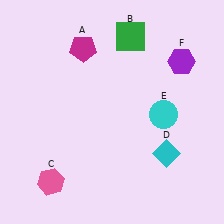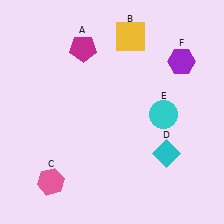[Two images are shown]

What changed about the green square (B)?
In Image 1, B is green. In Image 2, it changed to yellow.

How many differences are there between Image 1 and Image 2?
There is 1 difference between the two images.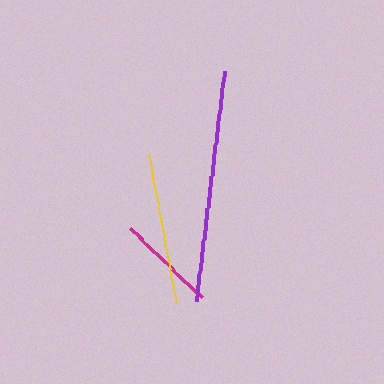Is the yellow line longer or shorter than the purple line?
The purple line is longer than the yellow line.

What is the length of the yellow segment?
The yellow segment is approximately 151 pixels long.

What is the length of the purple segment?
The purple segment is approximately 232 pixels long.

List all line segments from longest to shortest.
From longest to shortest: purple, yellow, magenta.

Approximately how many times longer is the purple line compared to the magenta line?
The purple line is approximately 2.3 times the length of the magenta line.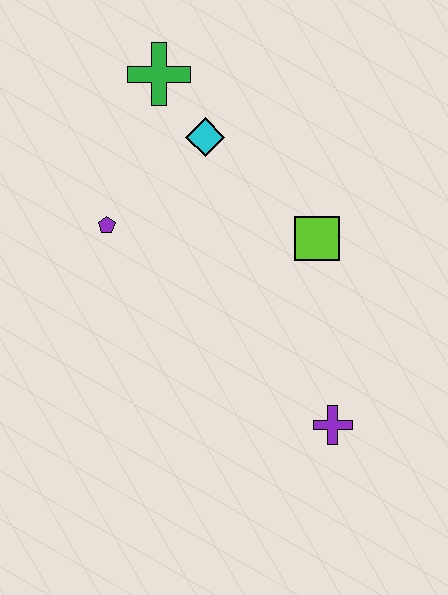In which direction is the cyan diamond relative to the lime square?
The cyan diamond is to the left of the lime square.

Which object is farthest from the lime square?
The green cross is farthest from the lime square.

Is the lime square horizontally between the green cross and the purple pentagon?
No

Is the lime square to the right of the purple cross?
No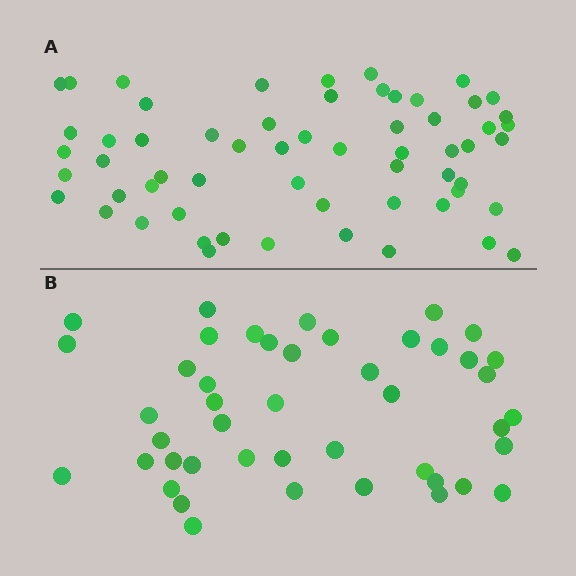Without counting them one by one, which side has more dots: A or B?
Region A (the top region) has more dots.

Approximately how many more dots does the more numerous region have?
Region A has approximately 15 more dots than region B.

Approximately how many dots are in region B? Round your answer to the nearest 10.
About 40 dots. (The exact count is 45, which rounds to 40.)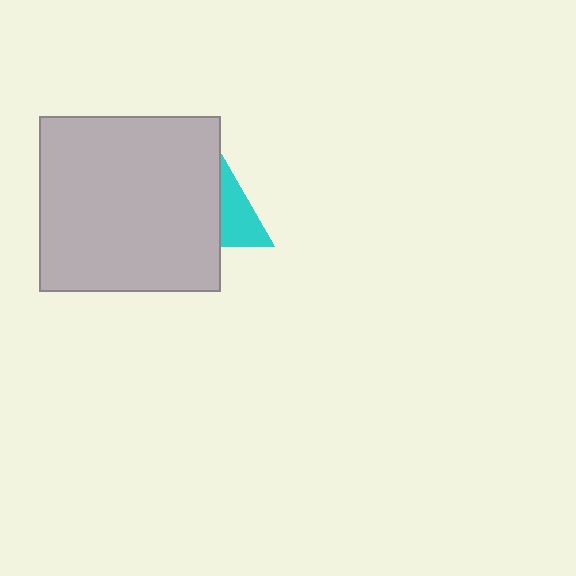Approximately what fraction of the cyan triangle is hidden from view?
Roughly 62% of the cyan triangle is hidden behind the light gray rectangle.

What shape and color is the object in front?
The object in front is a light gray rectangle.